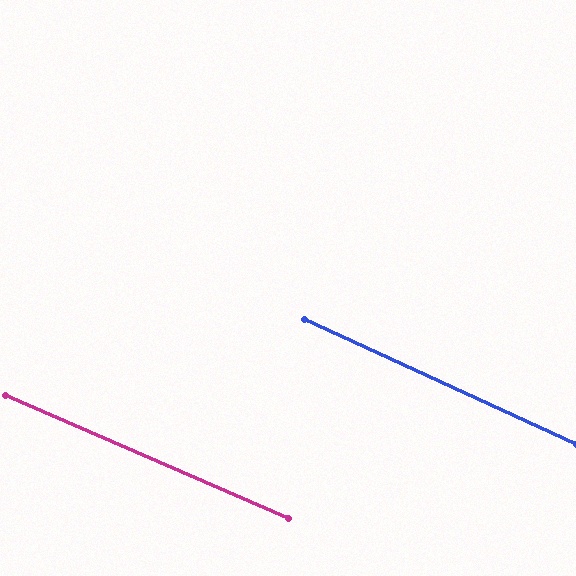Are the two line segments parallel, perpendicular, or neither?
Parallel — their directions differ by only 1.2°.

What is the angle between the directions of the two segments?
Approximately 1 degree.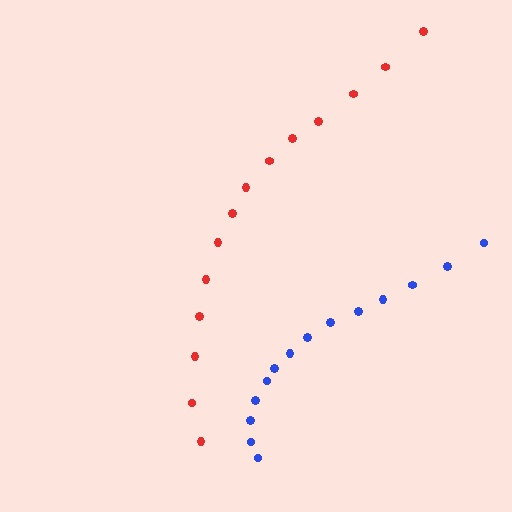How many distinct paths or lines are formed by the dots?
There are 2 distinct paths.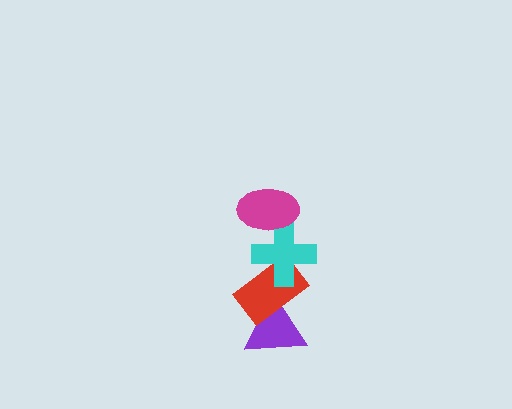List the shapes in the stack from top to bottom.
From top to bottom: the magenta ellipse, the cyan cross, the red rectangle, the purple triangle.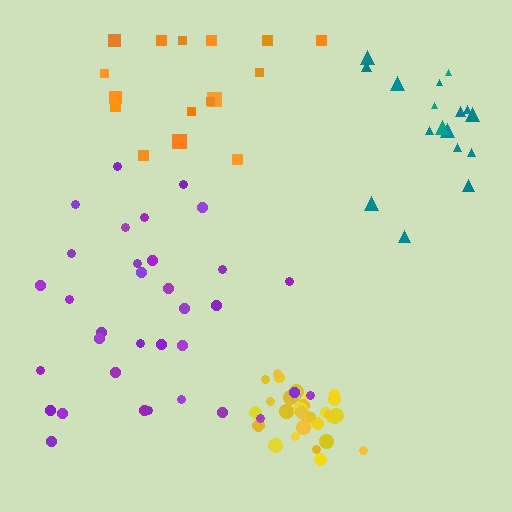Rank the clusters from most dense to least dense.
yellow, teal, purple, orange.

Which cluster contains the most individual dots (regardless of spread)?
Purple (35).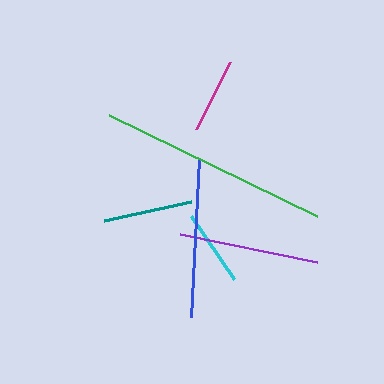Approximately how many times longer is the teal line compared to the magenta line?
The teal line is approximately 1.2 times the length of the magenta line.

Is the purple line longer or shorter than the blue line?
The blue line is longer than the purple line.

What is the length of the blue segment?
The blue segment is approximately 158 pixels long.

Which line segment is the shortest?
The magenta line is the shortest at approximately 75 pixels.